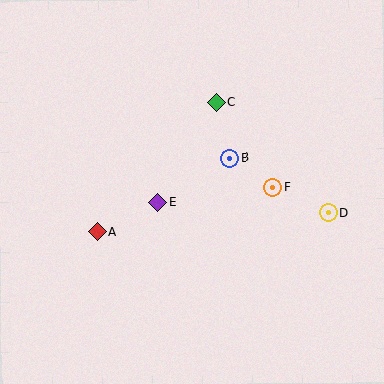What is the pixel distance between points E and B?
The distance between E and B is 84 pixels.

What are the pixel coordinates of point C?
Point C is at (217, 102).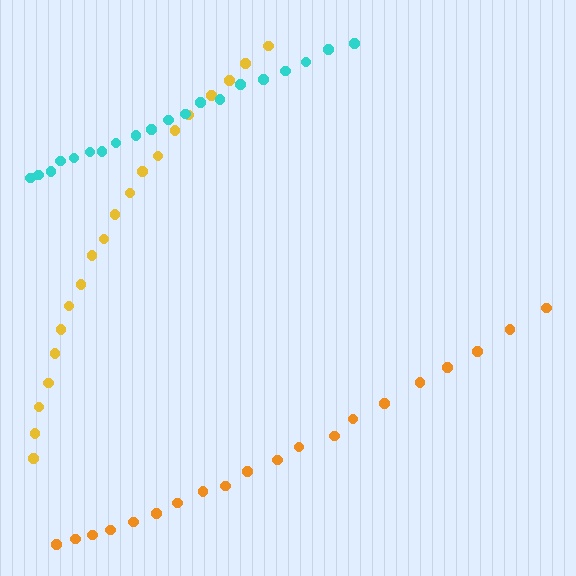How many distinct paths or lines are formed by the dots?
There are 3 distinct paths.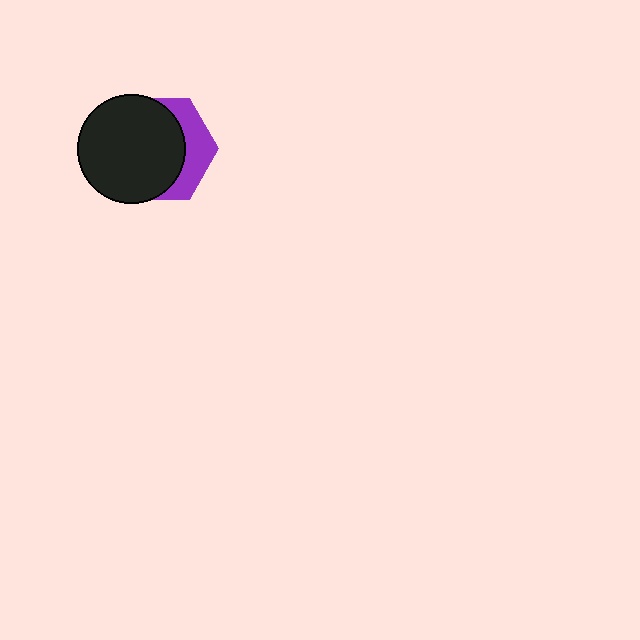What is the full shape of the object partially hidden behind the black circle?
The partially hidden object is a purple hexagon.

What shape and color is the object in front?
The object in front is a black circle.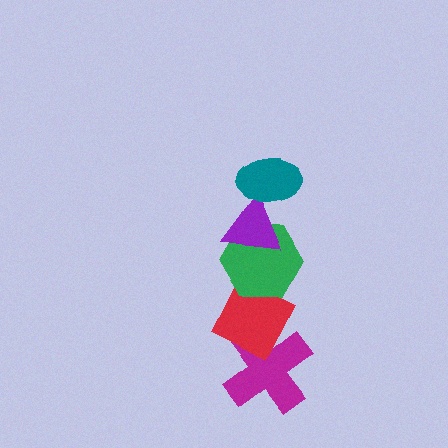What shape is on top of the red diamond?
The green hexagon is on top of the red diamond.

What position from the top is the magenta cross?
The magenta cross is 5th from the top.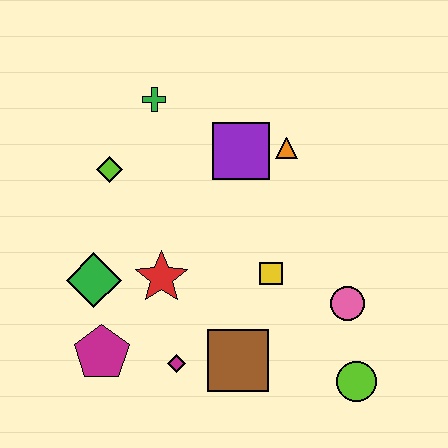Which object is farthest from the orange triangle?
The magenta pentagon is farthest from the orange triangle.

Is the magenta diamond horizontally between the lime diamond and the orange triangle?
Yes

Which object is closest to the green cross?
The lime diamond is closest to the green cross.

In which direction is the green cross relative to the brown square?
The green cross is above the brown square.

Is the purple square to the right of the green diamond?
Yes